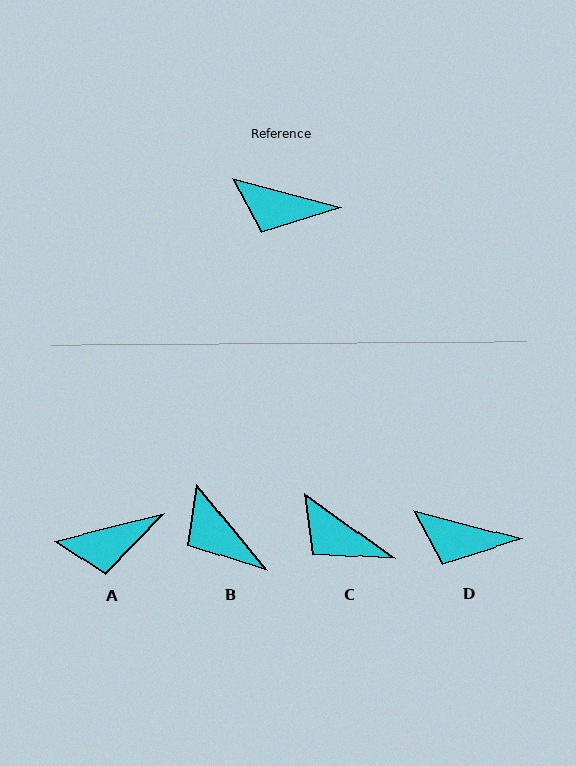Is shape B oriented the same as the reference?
No, it is off by about 36 degrees.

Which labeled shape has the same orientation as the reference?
D.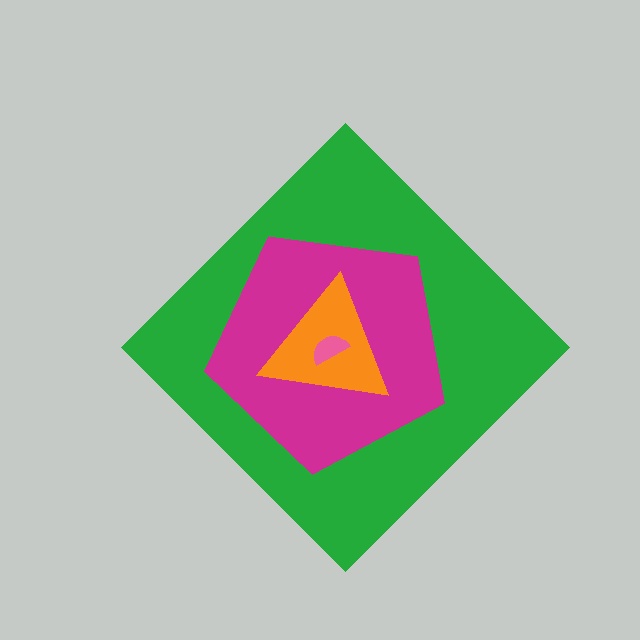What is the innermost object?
The pink semicircle.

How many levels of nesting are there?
4.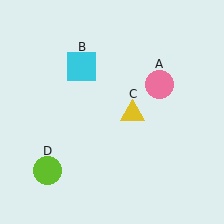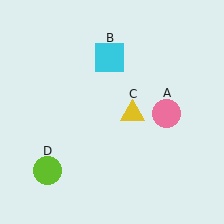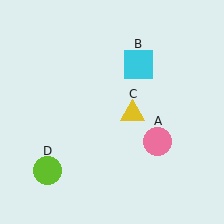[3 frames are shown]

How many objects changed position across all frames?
2 objects changed position: pink circle (object A), cyan square (object B).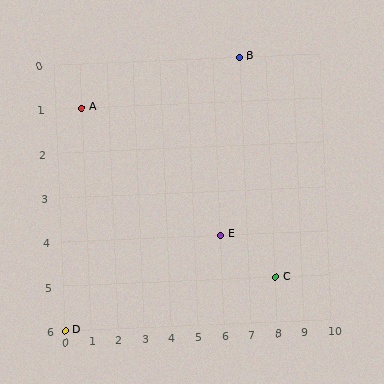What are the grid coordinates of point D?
Point D is at grid coordinates (0, 6).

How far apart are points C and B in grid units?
Points C and B are 1 column and 5 rows apart (about 5.1 grid units diagonally).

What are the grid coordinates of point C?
Point C is at grid coordinates (8, 5).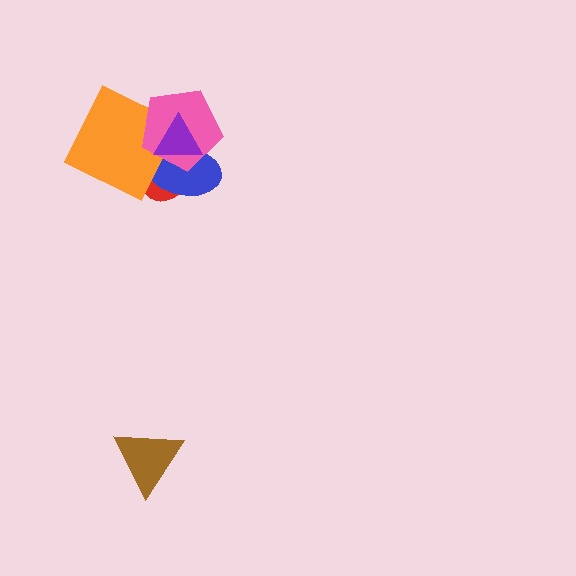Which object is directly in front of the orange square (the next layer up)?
The pink pentagon is directly in front of the orange square.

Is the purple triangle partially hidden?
No, no other shape covers it.